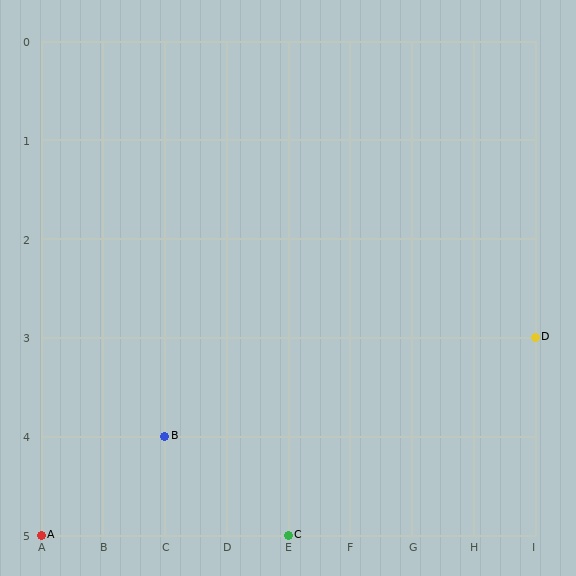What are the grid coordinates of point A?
Point A is at grid coordinates (A, 5).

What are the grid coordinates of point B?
Point B is at grid coordinates (C, 4).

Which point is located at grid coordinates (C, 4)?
Point B is at (C, 4).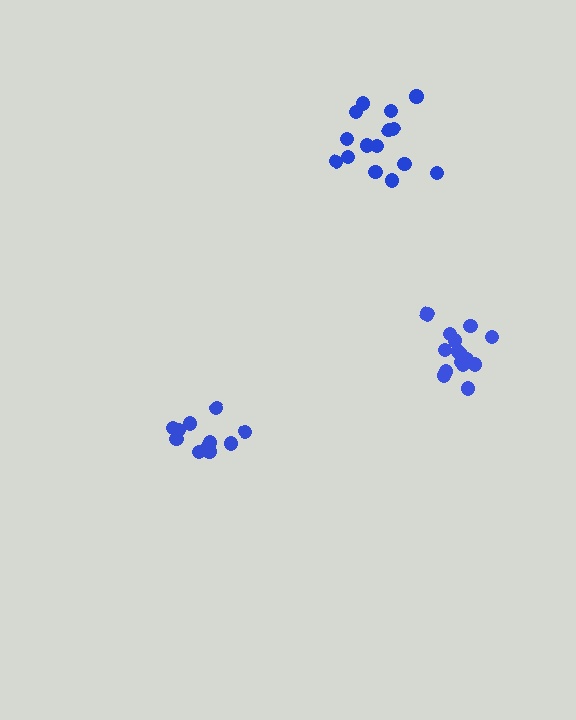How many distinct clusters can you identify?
There are 3 distinct clusters.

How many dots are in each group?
Group 1: 15 dots, Group 2: 11 dots, Group 3: 15 dots (41 total).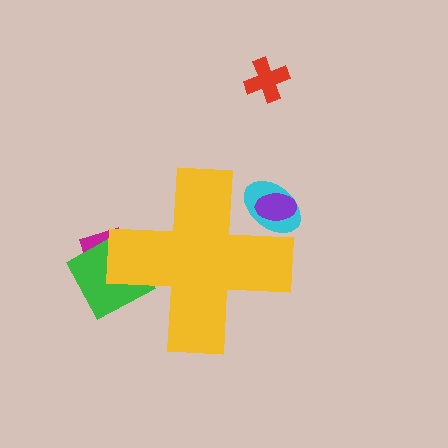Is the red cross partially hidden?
No, the red cross is fully visible.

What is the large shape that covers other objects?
A yellow cross.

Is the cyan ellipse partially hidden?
Yes, the cyan ellipse is partially hidden behind the yellow cross.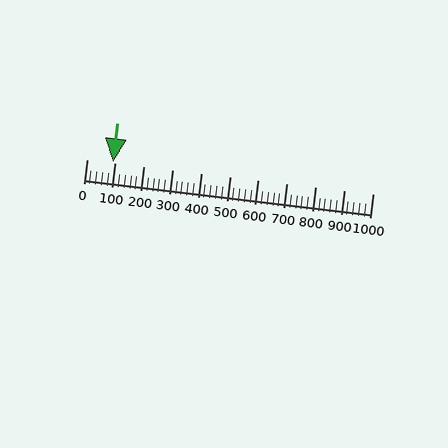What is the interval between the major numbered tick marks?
The major tick marks are spaced 100 units apart.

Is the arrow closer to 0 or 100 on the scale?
The arrow is closer to 100.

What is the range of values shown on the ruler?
The ruler shows values from 0 to 1000.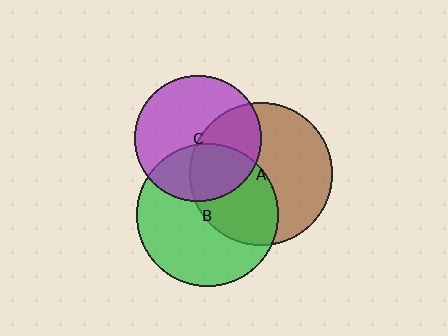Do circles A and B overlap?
Yes.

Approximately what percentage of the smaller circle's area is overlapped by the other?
Approximately 40%.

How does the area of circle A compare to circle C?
Approximately 1.3 times.